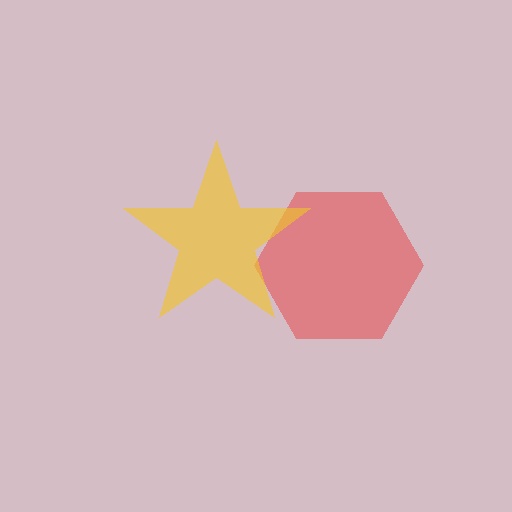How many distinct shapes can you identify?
There are 2 distinct shapes: a red hexagon, a yellow star.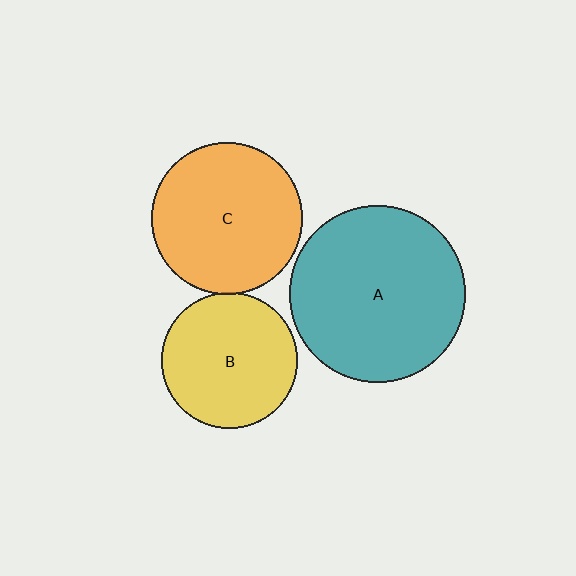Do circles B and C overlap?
Yes.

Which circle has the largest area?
Circle A (teal).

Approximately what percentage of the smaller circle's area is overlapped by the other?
Approximately 5%.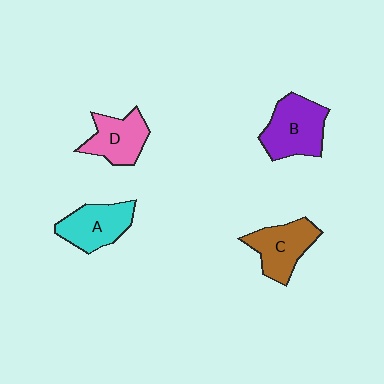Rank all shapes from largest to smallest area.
From largest to smallest: B (purple), C (brown), A (cyan), D (pink).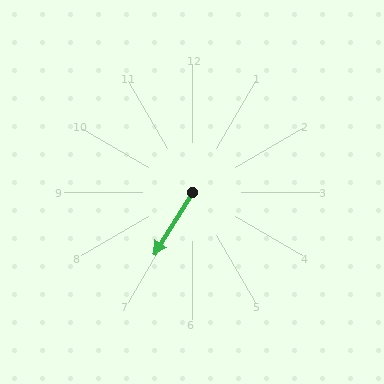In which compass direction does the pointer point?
Southwest.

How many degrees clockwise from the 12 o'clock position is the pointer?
Approximately 211 degrees.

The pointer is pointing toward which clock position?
Roughly 7 o'clock.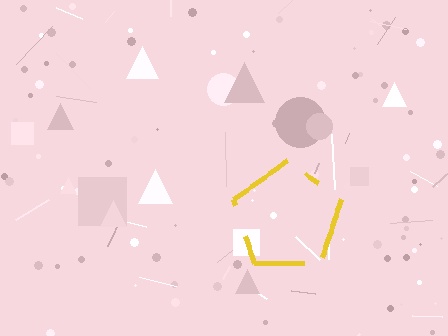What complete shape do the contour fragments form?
The contour fragments form a pentagon.